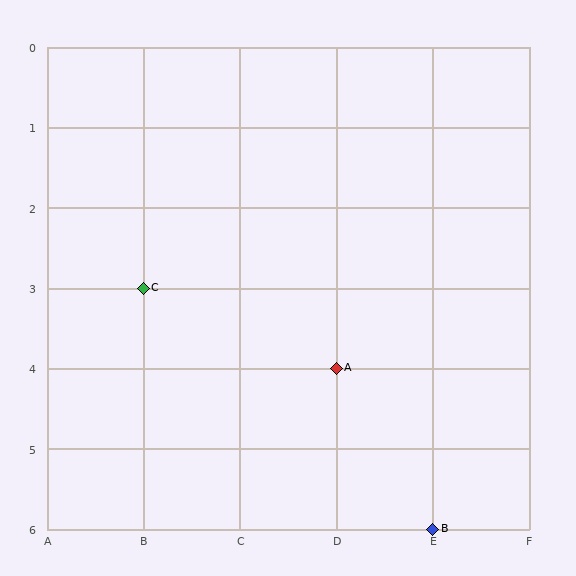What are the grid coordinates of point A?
Point A is at grid coordinates (D, 4).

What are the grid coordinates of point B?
Point B is at grid coordinates (E, 6).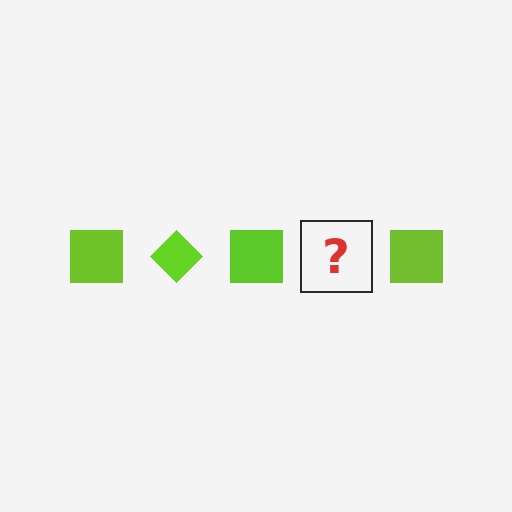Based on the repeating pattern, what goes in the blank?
The blank should be a lime diamond.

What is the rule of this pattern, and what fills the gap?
The rule is that the pattern cycles through square, diamond shapes in lime. The gap should be filled with a lime diamond.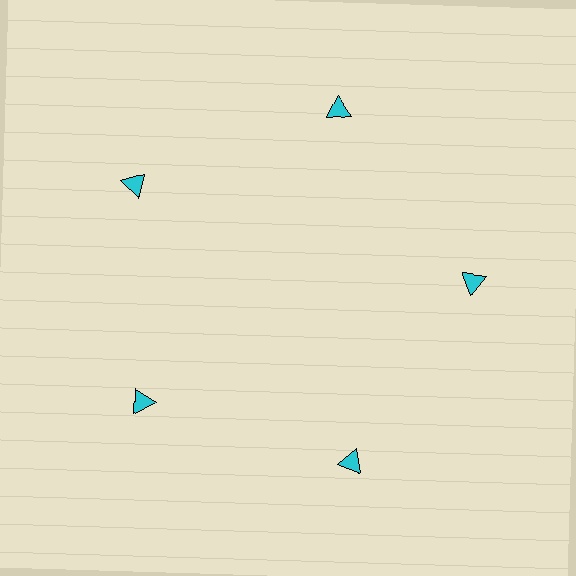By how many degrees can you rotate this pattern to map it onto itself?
The pattern maps onto itself every 72 degrees of rotation.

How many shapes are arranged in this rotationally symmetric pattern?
There are 5 shapes, arranged in 5 groups of 1.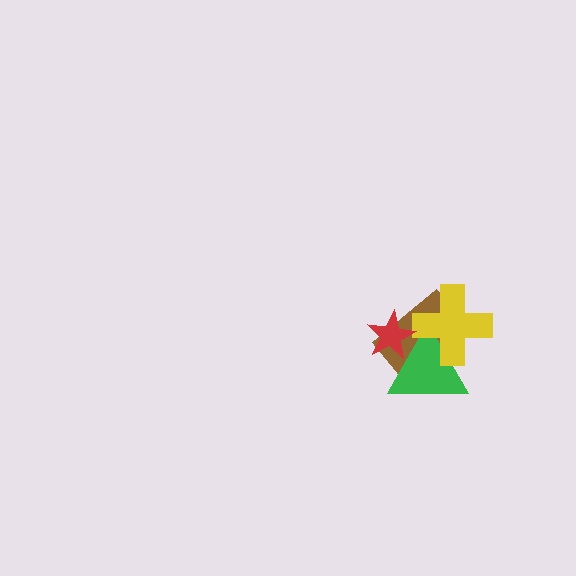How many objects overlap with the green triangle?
3 objects overlap with the green triangle.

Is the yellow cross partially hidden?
No, no other shape covers it.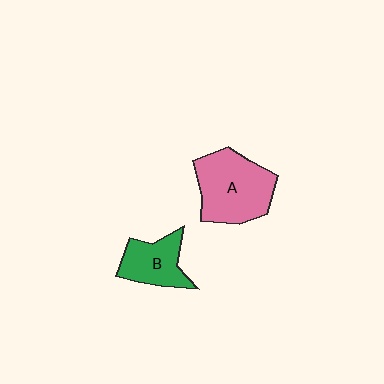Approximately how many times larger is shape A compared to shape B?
Approximately 1.6 times.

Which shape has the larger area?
Shape A (pink).